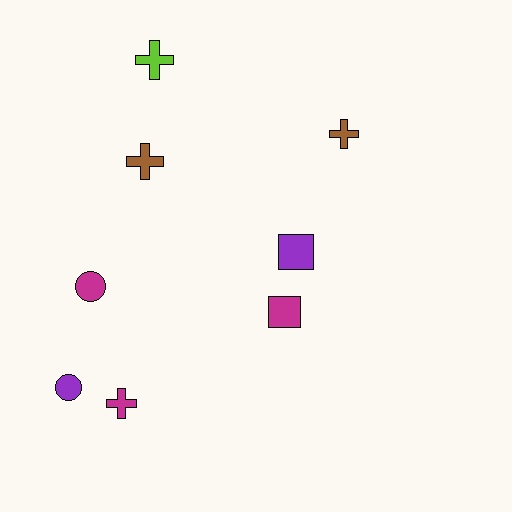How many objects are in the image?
There are 8 objects.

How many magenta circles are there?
There is 1 magenta circle.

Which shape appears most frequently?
Cross, with 4 objects.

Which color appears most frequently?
Magenta, with 3 objects.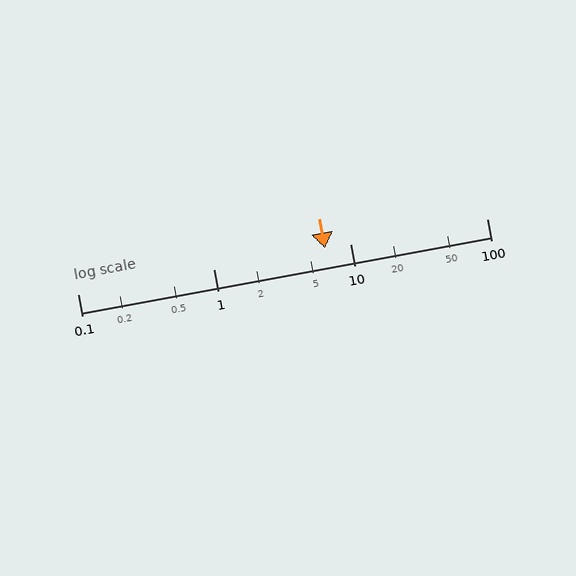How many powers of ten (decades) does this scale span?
The scale spans 3 decades, from 0.1 to 100.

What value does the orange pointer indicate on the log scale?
The pointer indicates approximately 6.5.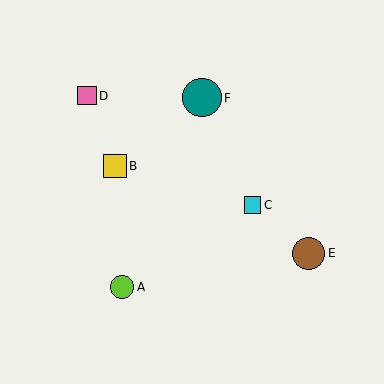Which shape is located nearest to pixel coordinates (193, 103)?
The teal circle (labeled F) at (202, 98) is nearest to that location.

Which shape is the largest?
The teal circle (labeled F) is the largest.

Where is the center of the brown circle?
The center of the brown circle is at (309, 253).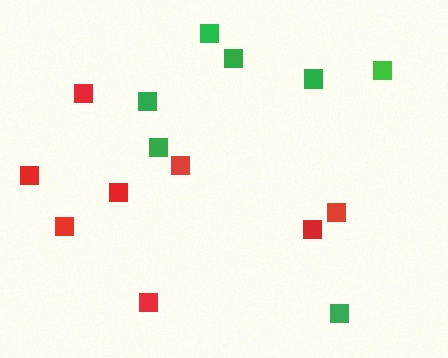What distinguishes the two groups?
There are 2 groups: one group of red squares (8) and one group of green squares (7).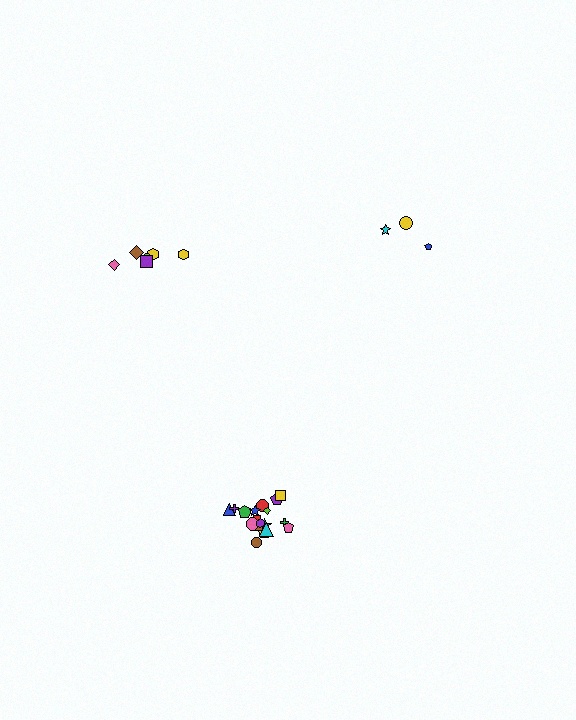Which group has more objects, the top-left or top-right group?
The top-left group.